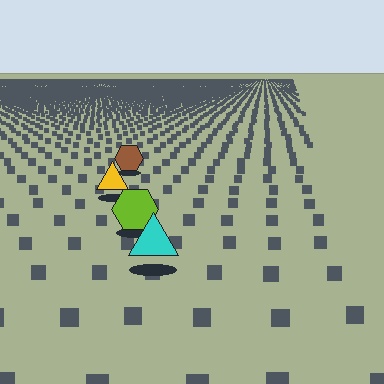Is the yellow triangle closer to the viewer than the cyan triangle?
No. The cyan triangle is closer — you can tell from the texture gradient: the ground texture is coarser near it.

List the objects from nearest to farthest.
From nearest to farthest: the cyan triangle, the lime hexagon, the yellow triangle, the brown hexagon.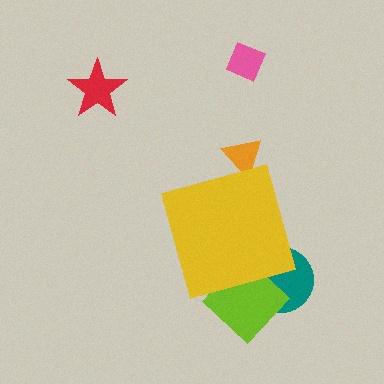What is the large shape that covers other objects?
A yellow diamond.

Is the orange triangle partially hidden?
Yes, the orange triangle is partially hidden behind the yellow diamond.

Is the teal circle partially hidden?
Yes, the teal circle is partially hidden behind the yellow diamond.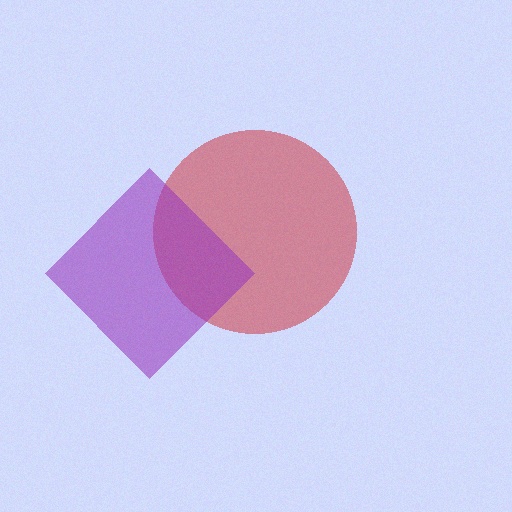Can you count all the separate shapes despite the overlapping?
Yes, there are 2 separate shapes.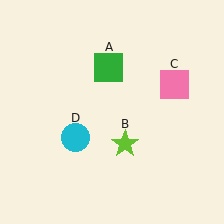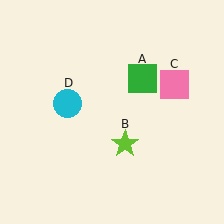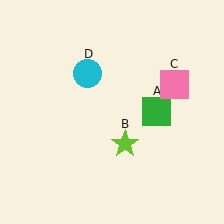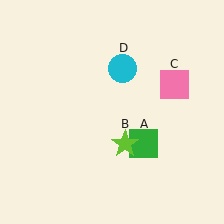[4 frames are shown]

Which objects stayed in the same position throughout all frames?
Lime star (object B) and pink square (object C) remained stationary.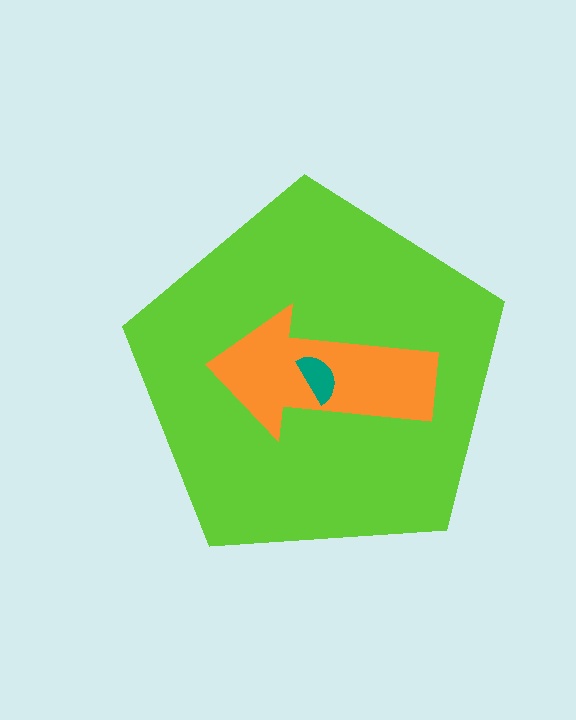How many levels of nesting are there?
3.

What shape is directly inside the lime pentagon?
The orange arrow.